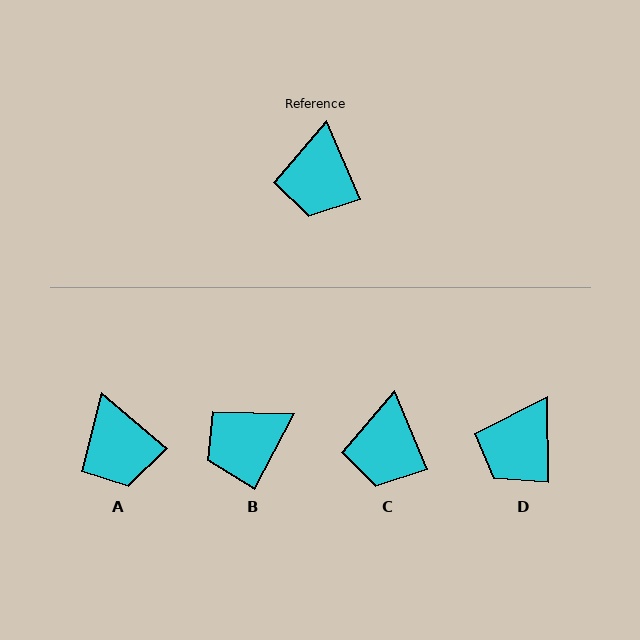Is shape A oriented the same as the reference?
No, it is off by about 26 degrees.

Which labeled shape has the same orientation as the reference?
C.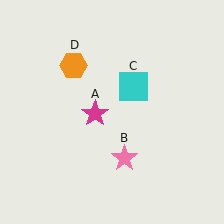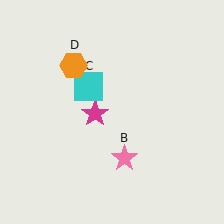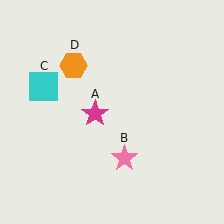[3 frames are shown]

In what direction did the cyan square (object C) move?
The cyan square (object C) moved left.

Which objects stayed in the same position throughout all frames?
Magenta star (object A) and pink star (object B) and orange hexagon (object D) remained stationary.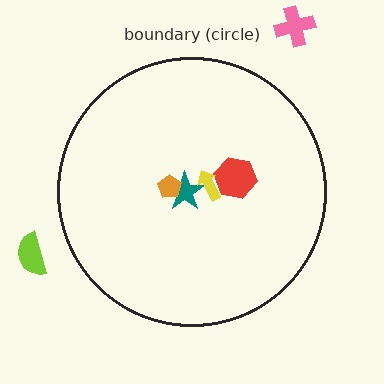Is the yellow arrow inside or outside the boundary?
Inside.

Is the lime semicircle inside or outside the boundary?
Outside.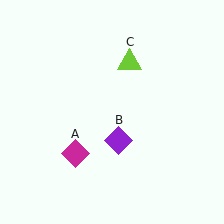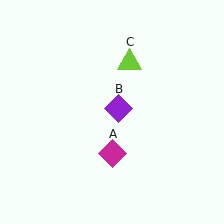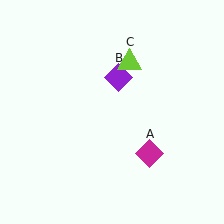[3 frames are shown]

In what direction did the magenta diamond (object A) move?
The magenta diamond (object A) moved right.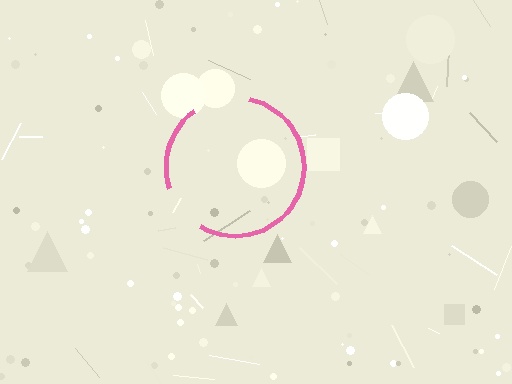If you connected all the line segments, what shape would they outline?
They would outline a circle.